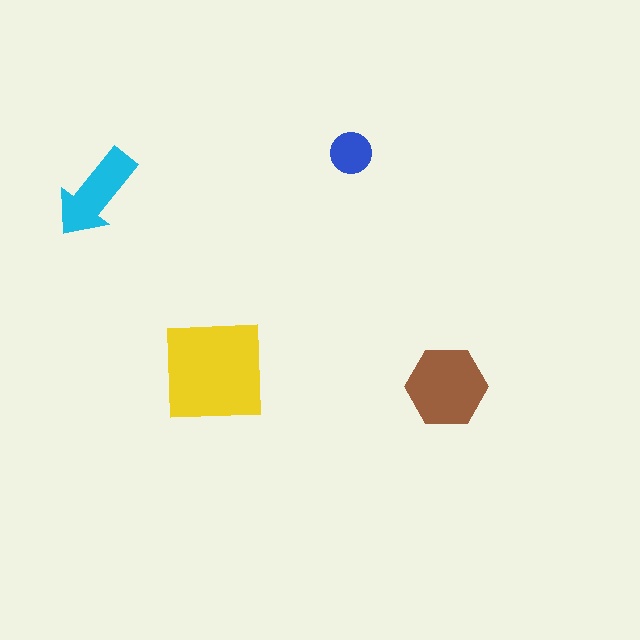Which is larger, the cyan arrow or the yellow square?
The yellow square.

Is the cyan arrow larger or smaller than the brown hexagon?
Smaller.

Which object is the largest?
The yellow square.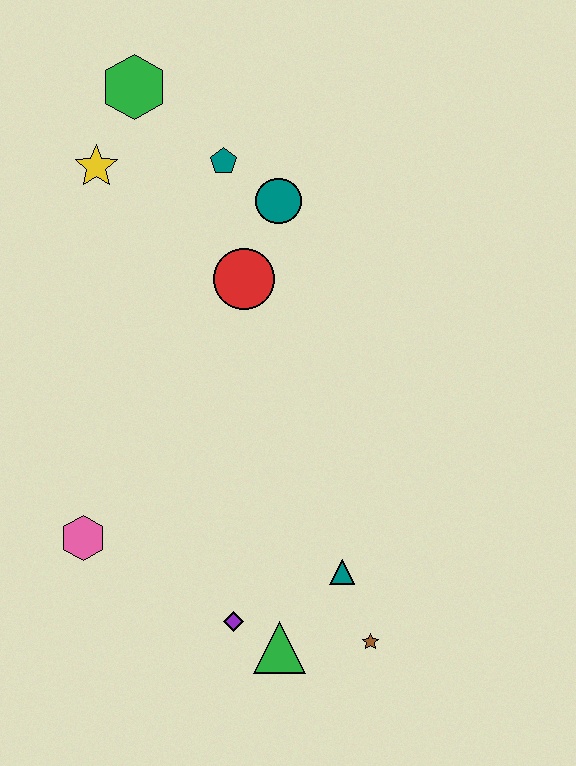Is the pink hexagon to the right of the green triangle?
No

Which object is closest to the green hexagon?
The yellow star is closest to the green hexagon.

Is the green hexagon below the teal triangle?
No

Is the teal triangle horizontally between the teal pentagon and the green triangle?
No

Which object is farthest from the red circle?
The brown star is farthest from the red circle.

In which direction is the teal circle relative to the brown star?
The teal circle is above the brown star.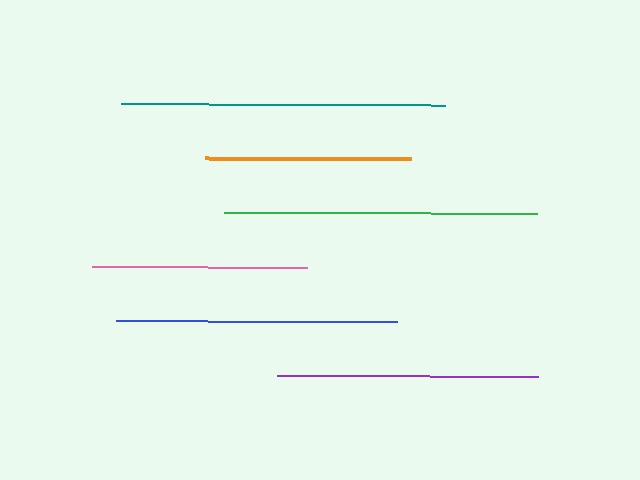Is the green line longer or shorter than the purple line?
The green line is longer than the purple line.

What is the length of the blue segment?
The blue segment is approximately 282 pixels long.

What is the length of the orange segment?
The orange segment is approximately 207 pixels long.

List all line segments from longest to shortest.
From longest to shortest: teal, green, blue, purple, pink, orange.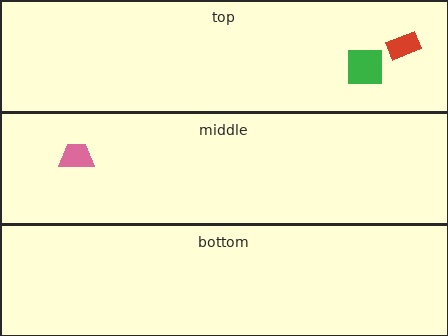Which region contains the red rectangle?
The top region.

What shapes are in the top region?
The green square, the red rectangle.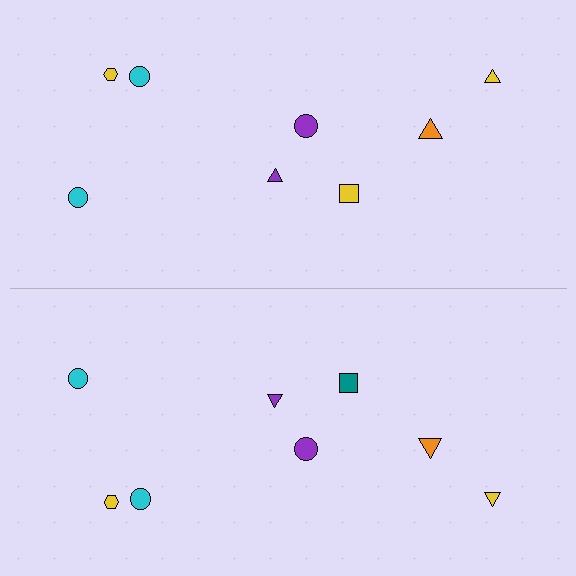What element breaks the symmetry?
The teal square on the bottom side breaks the symmetry — its mirror counterpart is yellow.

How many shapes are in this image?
There are 16 shapes in this image.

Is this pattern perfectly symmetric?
No, the pattern is not perfectly symmetric. The teal square on the bottom side breaks the symmetry — its mirror counterpart is yellow.